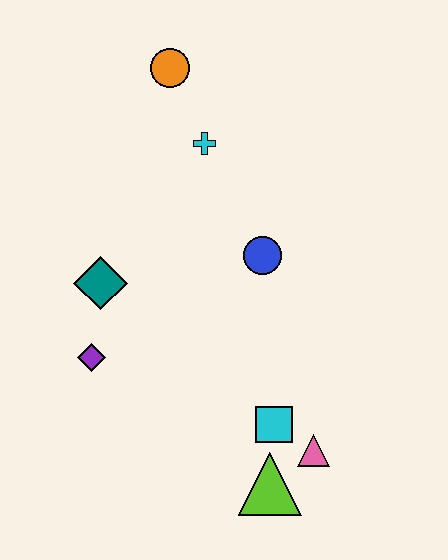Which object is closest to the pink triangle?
The cyan square is closest to the pink triangle.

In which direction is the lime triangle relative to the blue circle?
The lime triangle is below the blue circle.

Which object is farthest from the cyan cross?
The lime triangle is farthest from the cyan cross.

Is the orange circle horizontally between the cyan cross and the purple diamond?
Yes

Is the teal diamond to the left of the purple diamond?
No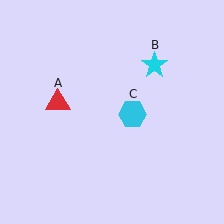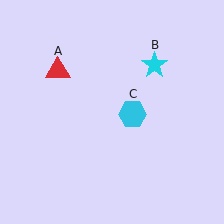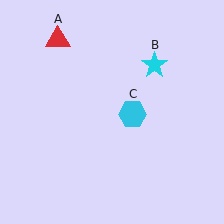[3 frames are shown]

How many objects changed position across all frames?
1 object changed position: red triangle (object A).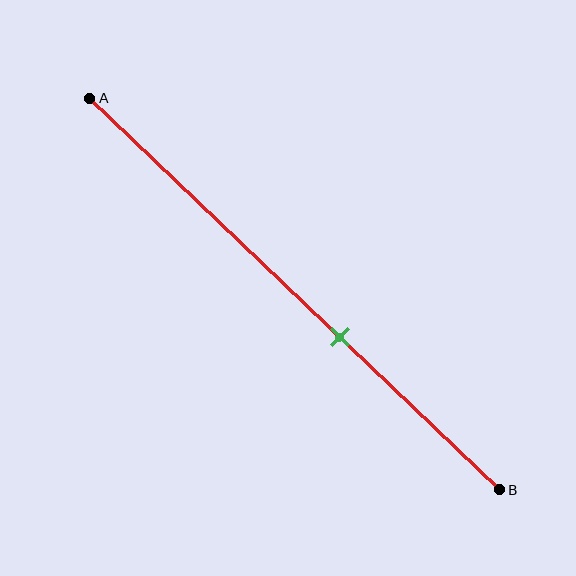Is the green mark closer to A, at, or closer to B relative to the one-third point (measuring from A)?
The green mark is closer to point B than the one-third point of segment AB.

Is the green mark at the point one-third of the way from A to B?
No, the mark is at about 60% from A, not at the 33% one-third point.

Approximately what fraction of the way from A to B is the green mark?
The green mark is approximately 60% of the way from A to B.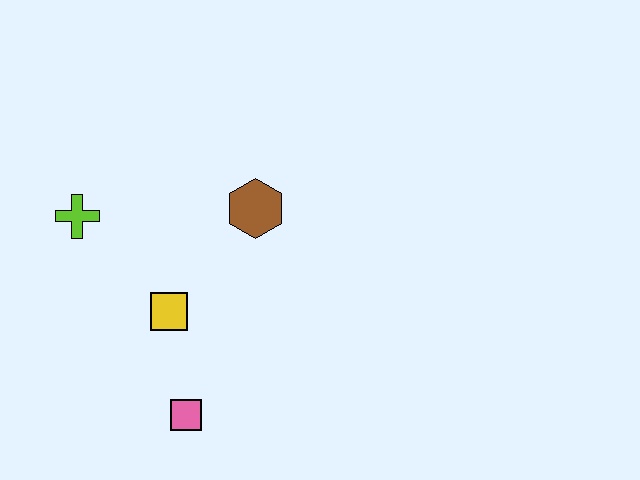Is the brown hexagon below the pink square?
No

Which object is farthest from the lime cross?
The pink square is farthest from the lime cross.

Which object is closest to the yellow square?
The pink square is closest to the yellow square.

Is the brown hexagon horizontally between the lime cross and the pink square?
No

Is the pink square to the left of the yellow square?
No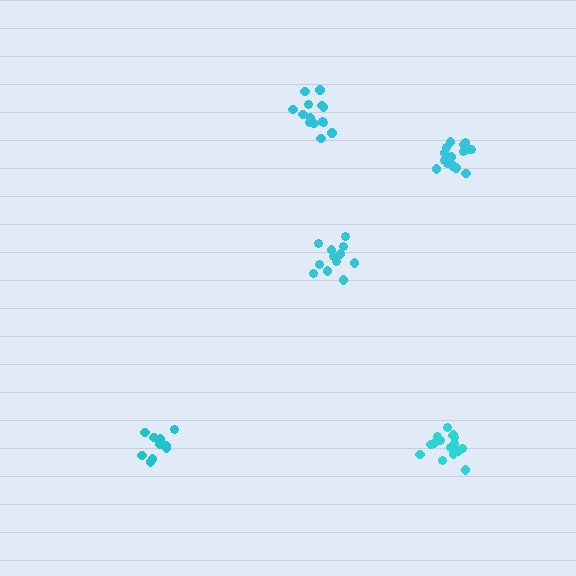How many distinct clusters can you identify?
There are 5 distinct clusters.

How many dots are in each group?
Group 1: 18 dots, Group 2: 12 dots, Group 3: 14 dots, Group 4: 16 dots, Group 5: 12 dots (72 total).